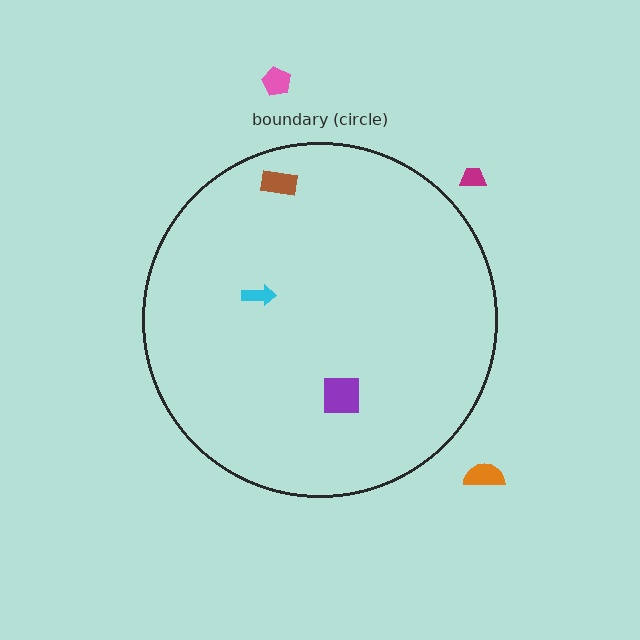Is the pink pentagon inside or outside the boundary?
Outside.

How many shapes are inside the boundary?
3 inside, 3 outside.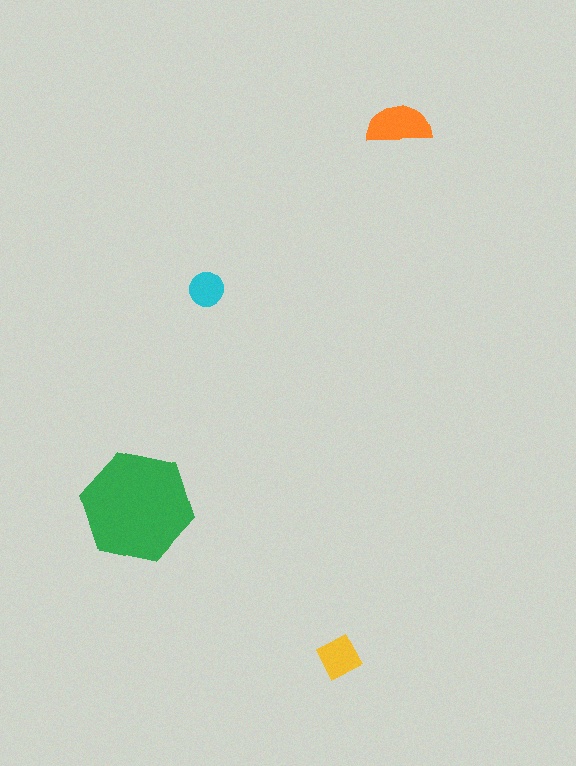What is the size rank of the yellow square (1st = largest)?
3rd.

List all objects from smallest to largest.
The cyan circle, the yellow square, the orange semicircle, the green hexagon.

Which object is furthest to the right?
The orange semicircle is rightmost.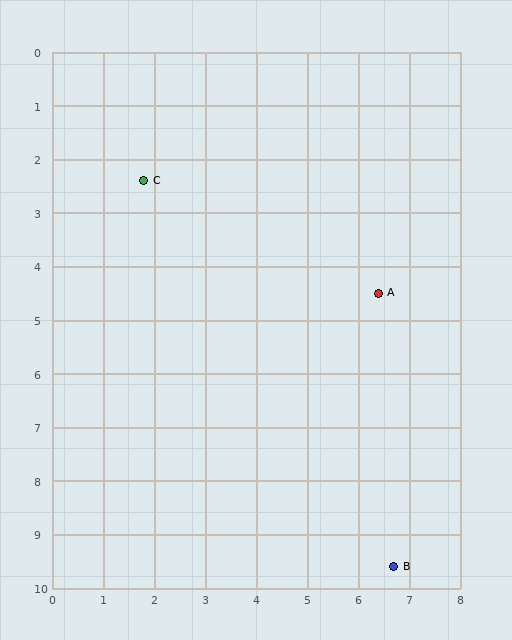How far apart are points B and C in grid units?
Points B and C are about 8.7 grid units apart.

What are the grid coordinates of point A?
Point A is at approximately (6.4, 4.5).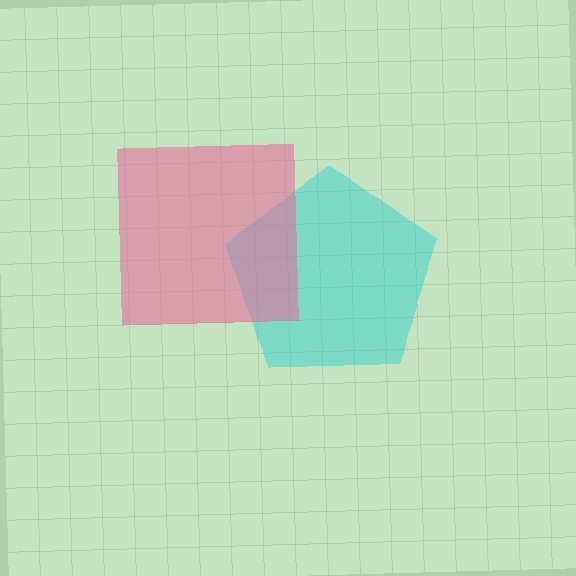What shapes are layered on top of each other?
The layered shapes are: a cyan pentagon, a pink square.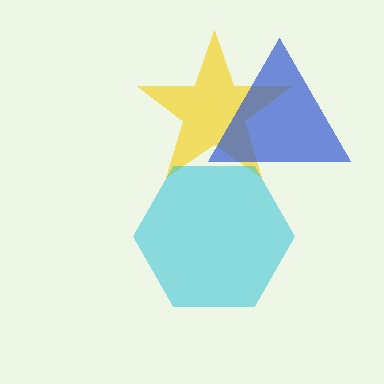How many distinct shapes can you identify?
There are 3 distinct shapes: a yellow star, a cyan hexagon, a blue triangle.